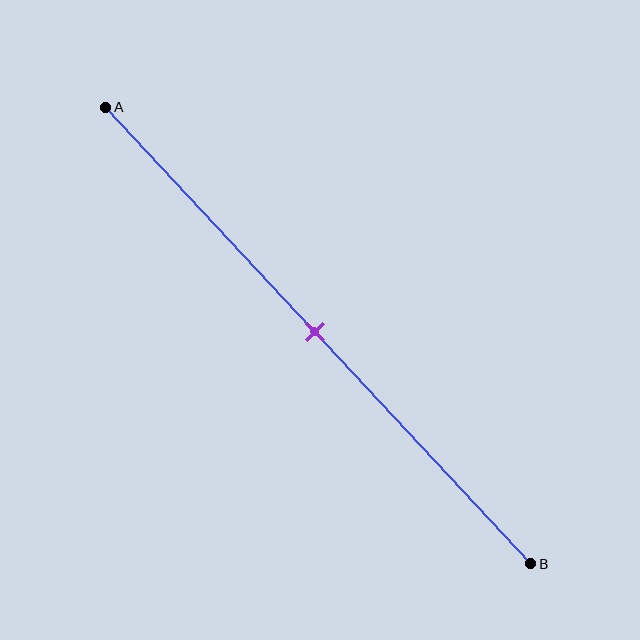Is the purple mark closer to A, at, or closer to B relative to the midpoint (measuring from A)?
The purple mark is approximately at the midpoint of segment AB.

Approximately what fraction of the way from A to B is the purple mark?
The purple mark is approximately 50% of the way from A to B.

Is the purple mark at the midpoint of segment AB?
Yes, the mark is approximately at the midpoint.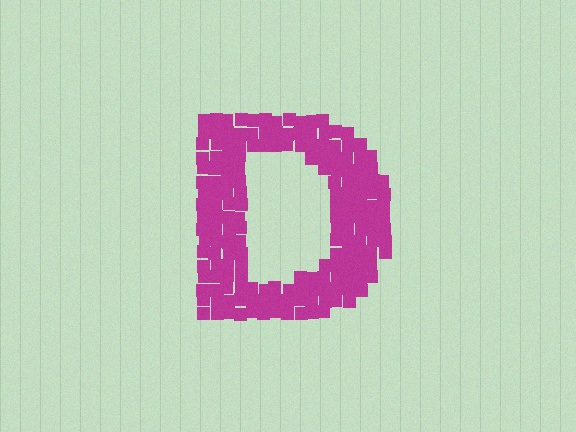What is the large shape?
The large shape is the letter D.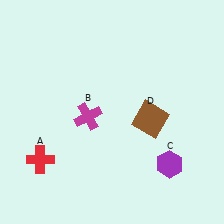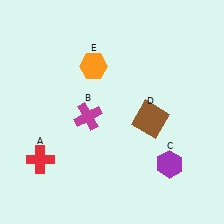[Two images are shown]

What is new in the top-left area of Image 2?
An orange hexagon (E) was added in the top-left area of Image 2.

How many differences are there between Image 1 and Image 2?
There is 1 difference between the two images.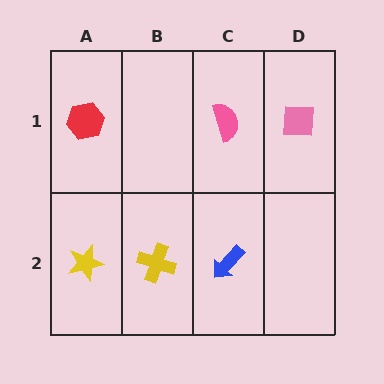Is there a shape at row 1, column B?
No, that cell is empty.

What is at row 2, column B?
A yellow cross.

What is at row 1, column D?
A pink square.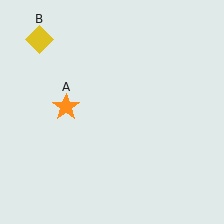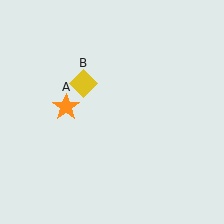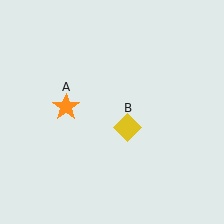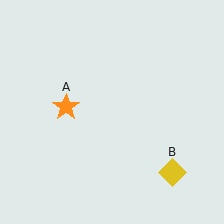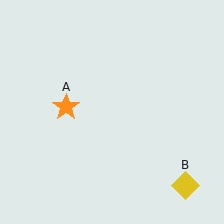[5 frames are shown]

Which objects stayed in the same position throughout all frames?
Orange star (object A) remained stationary.